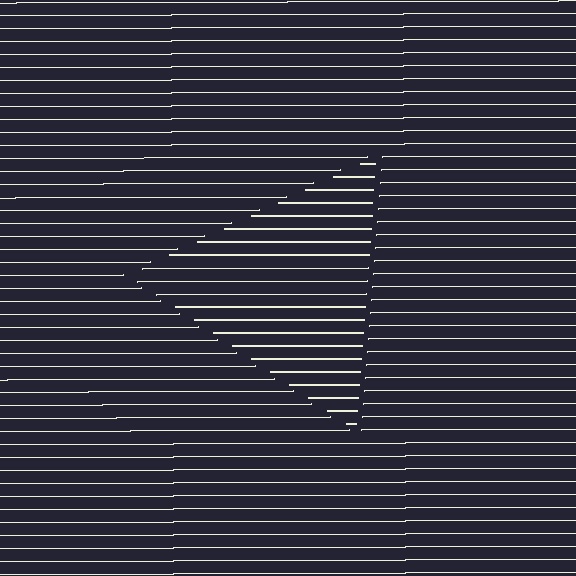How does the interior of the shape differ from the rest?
The interior of the shape contains the same grating, shifted by half a period — the contour is defined by the phase discontinuity where line-ends from the inner and outer gratings abut.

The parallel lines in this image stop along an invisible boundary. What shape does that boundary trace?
An illusory triangle. The interior of the shape contains the same grating, shifted by half a period — the contour is defined by the phase discontinuity where line-ends from the inner and outer gratings abut.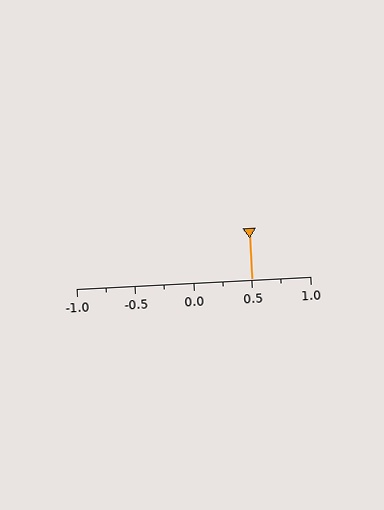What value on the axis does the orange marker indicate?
The marker indicates approximately 0.5.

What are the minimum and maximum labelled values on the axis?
The axis runs from -1.0 to 1.0.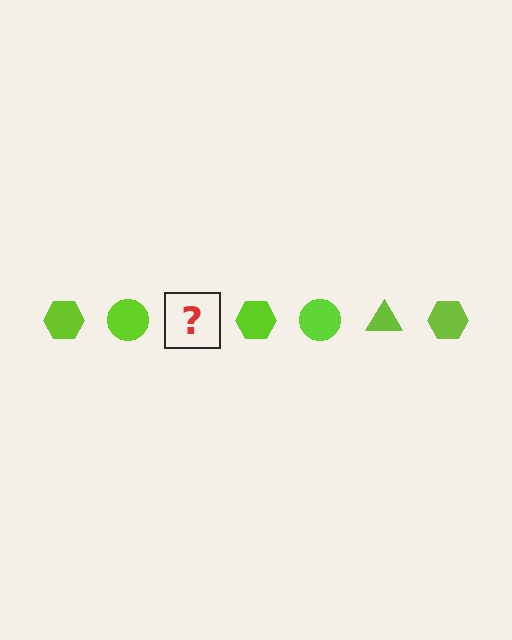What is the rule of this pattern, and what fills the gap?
The rule is that the pattern cycles through hexagon, circle, triangle shapes in lime. The gap should be filled with a lime triangle.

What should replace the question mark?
The question mark should be replaced with a lime triangle.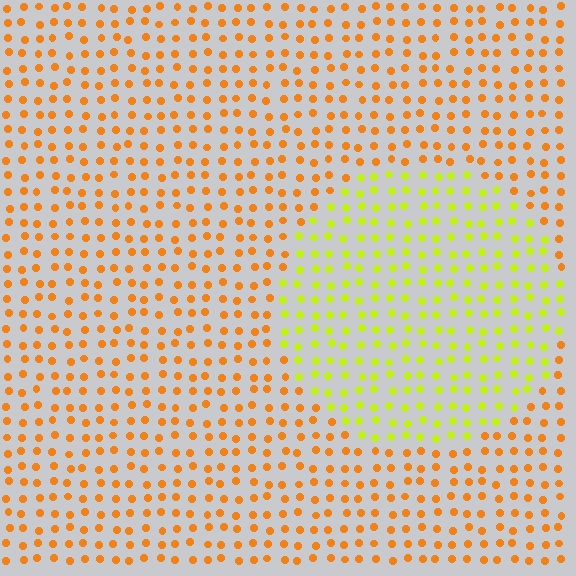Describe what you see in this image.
The image is filled with small orange elements in a uniform arrangement. A circle-shaped region is visible where the elements are tinted to a slightly different hue, forming a subtle color boundary.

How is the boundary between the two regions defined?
The boundary is defined purely by a slight shift in hue (about 44 degrees). Spacing, size, and orientation are identical on both sides.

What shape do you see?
I see a circle.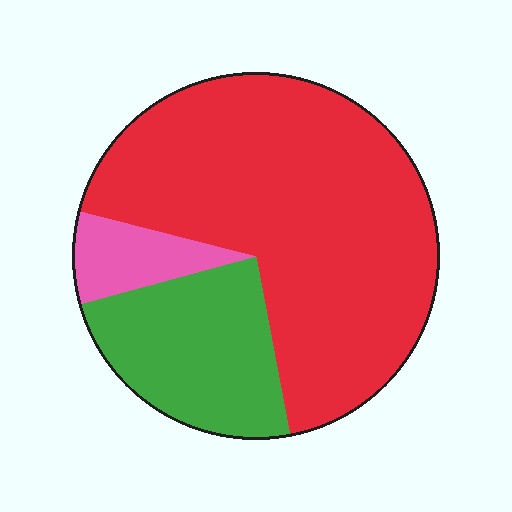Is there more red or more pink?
Red.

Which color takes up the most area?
Red, at roughly 70%.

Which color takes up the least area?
Pink, at roughly 10%.